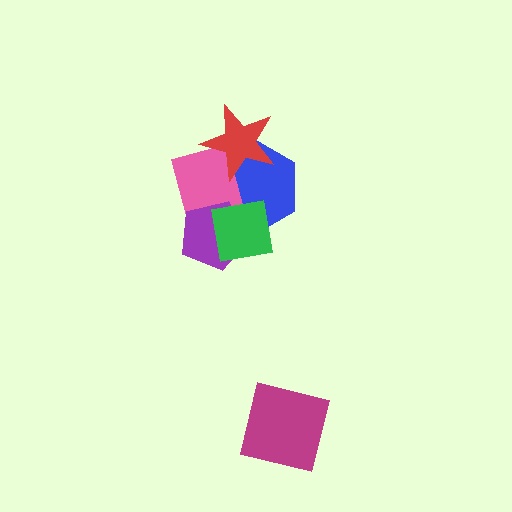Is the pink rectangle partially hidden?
Yes, it is partially covered by another shape.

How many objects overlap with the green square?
3 objects overlap with the green square.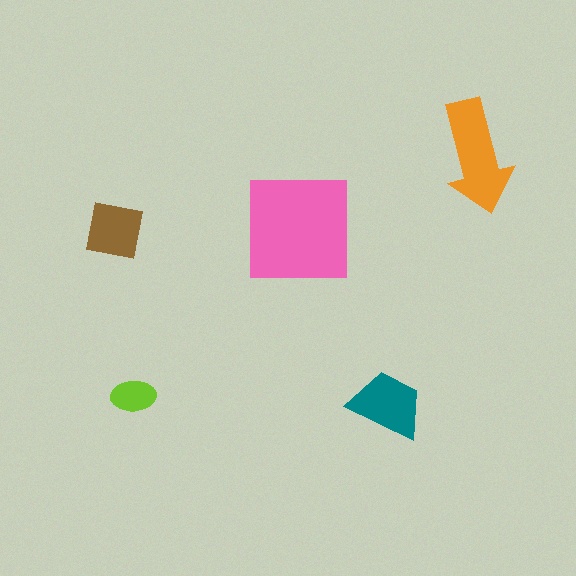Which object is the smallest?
The lime ellipse.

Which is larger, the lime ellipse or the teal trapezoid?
The teal trapezoid.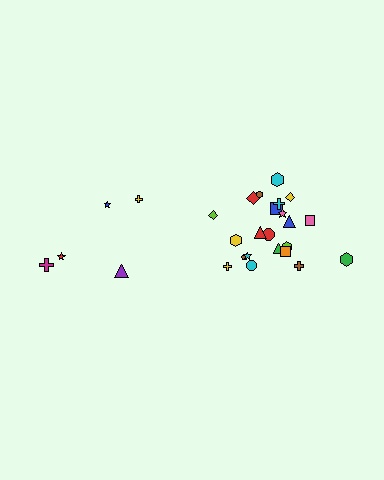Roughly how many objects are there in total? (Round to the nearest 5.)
Roughly 25 objects in total.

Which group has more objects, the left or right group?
The right group.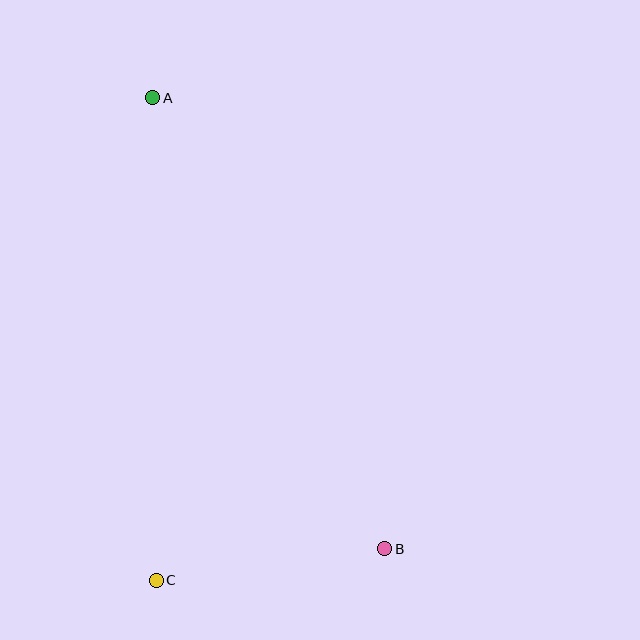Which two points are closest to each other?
Points B and C are closest to each other.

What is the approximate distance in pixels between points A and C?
The distance between A and C is approximately 483 pixels.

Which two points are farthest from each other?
Points A and B are farthest from each other.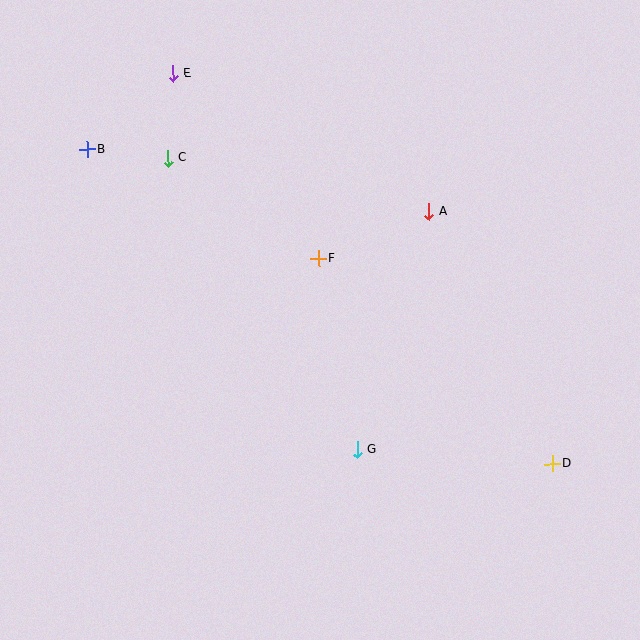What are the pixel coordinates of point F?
Point F is at (318, 259).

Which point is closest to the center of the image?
Point F at (318, 259) is closest to the center.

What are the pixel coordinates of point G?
Point G is at (357, 450).